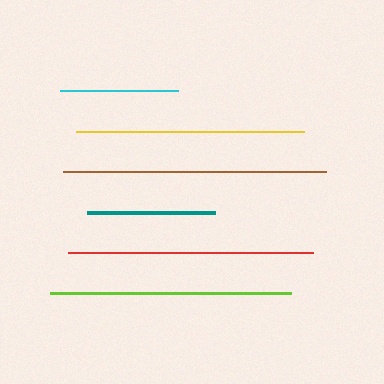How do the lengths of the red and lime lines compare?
The red and lime lines are approximately the same length.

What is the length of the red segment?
The red segment is approximately 245 pixels long.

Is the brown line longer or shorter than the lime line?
The brown line is longer than the lime line.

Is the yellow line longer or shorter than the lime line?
The lime line is longer than the yellow line.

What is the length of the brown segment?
The brown segment is approximately 262 pixels long.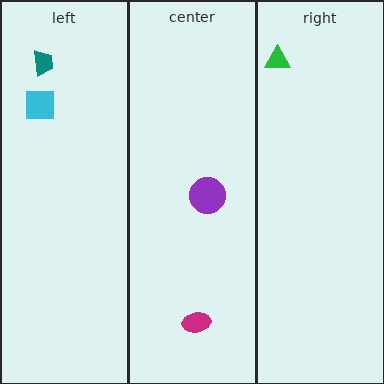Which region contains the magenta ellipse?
The center region.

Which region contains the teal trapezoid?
The left region.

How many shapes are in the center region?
2.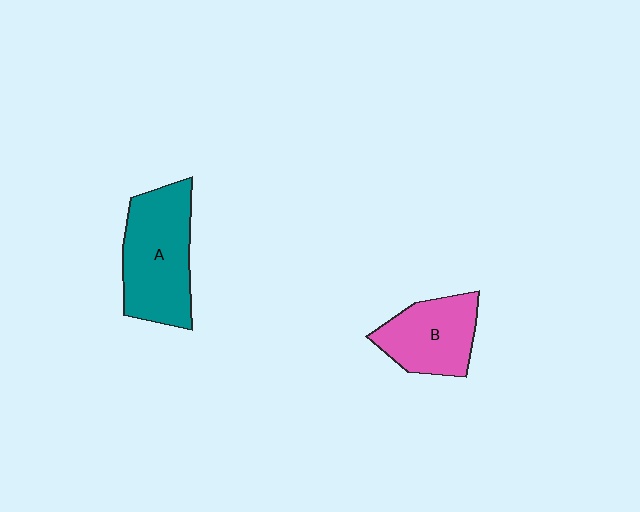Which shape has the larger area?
Shape A (teal).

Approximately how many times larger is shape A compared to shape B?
Approximately 1.4 times.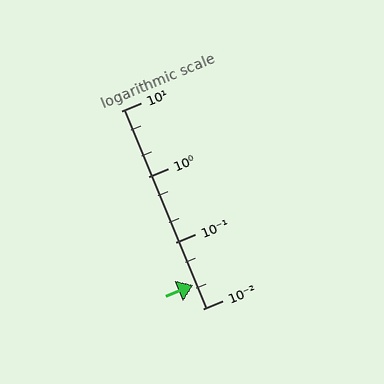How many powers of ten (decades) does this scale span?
The scale spans 3 decades, from 0.01 to 10.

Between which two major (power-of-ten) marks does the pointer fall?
The pointer is between 0.01 and 0.1.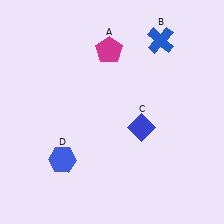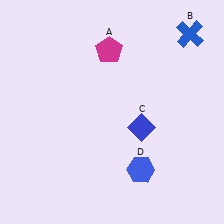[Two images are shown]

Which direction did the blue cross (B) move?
The blue cross (B) moved right.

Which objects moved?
The objects that moved are: the blue cross (B), the blue hexagon (D).